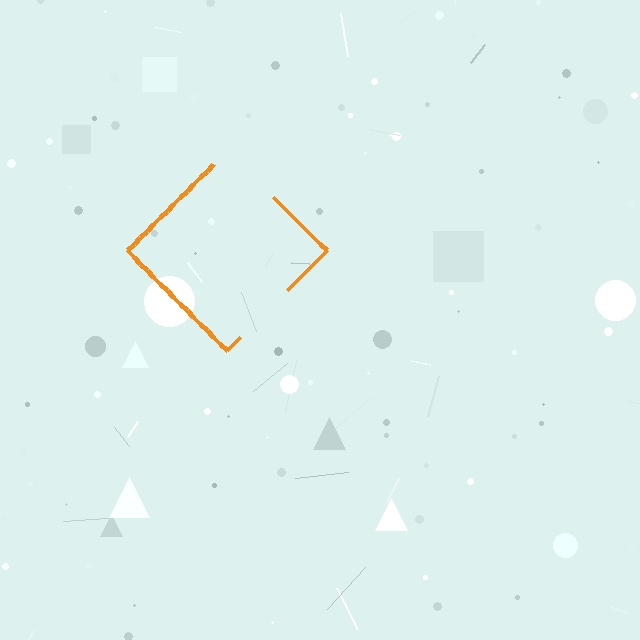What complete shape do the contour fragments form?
The contour fragments form a diamond.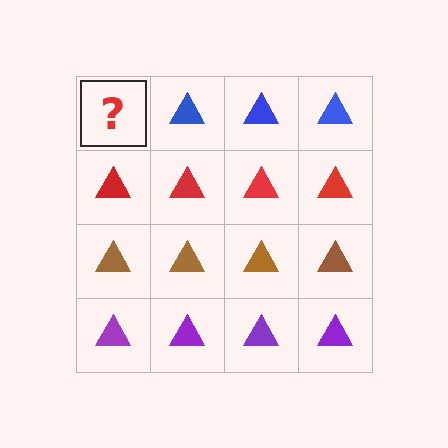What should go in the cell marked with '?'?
The missing cell should contain a blue triangle.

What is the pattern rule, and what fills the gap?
The rule is that each row has a consistent color. The gap should be filled with a blue triangle.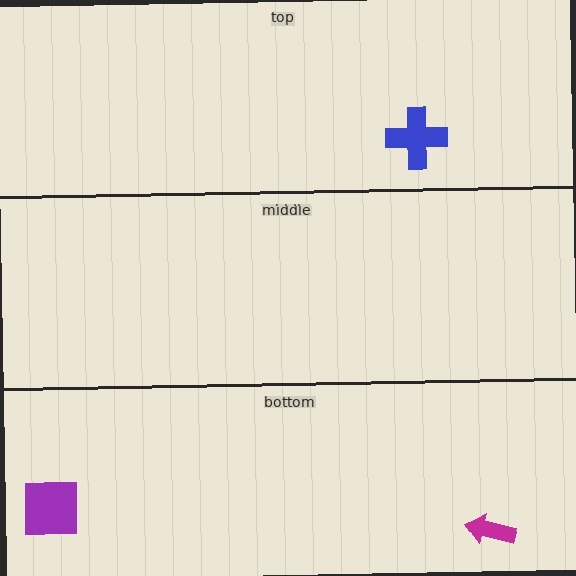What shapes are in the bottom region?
The purple square, the magenta arrow.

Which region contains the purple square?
The bottom region.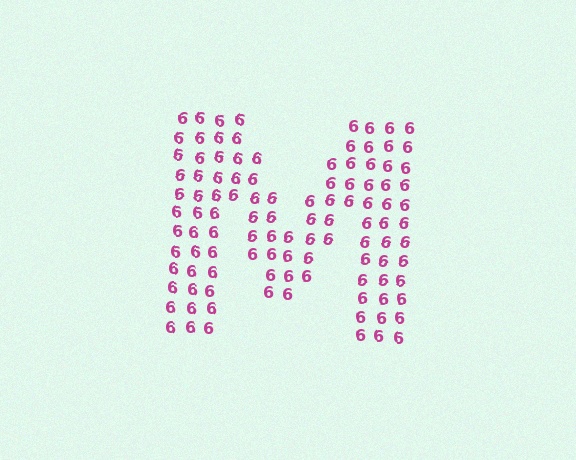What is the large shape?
The large shape is the letter M.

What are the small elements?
The small elements are digit 6's.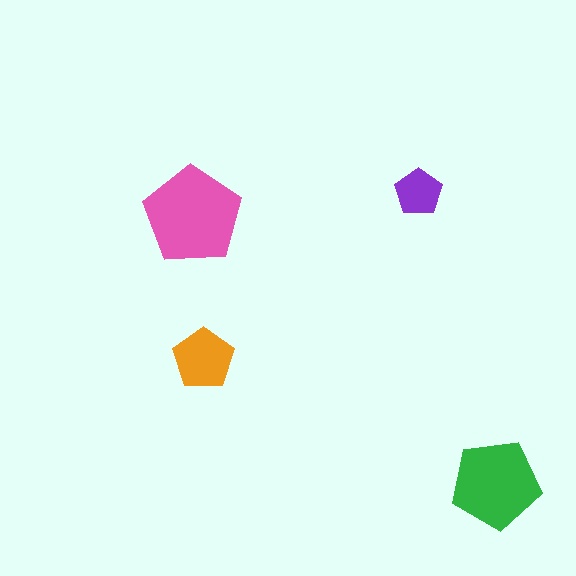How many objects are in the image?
There are 4 objects in the image.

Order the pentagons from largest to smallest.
the pink one, the green one, the orange one, the purple one.